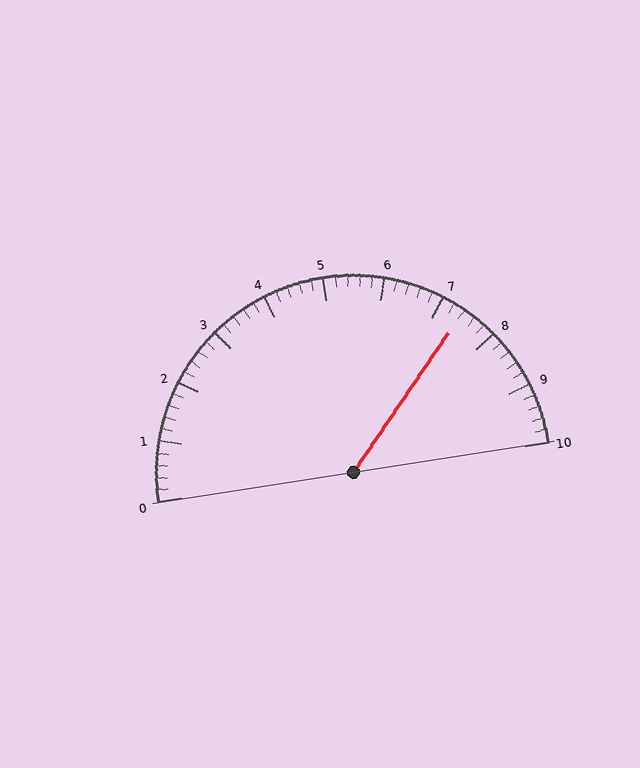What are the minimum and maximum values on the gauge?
The gauge ranges from 0 to 10.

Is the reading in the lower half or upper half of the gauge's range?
The reading is in the upper half of the range (0 to 10).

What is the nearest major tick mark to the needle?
The nearest major tick mark is 7.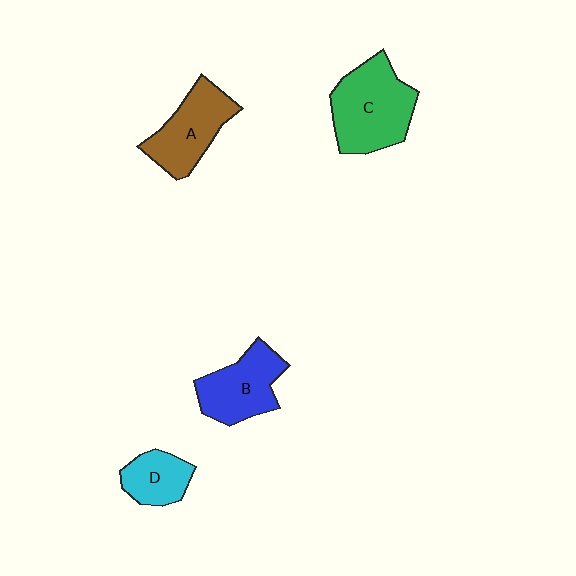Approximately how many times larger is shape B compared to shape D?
Approximately 1.5 times.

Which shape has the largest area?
Shape C (green).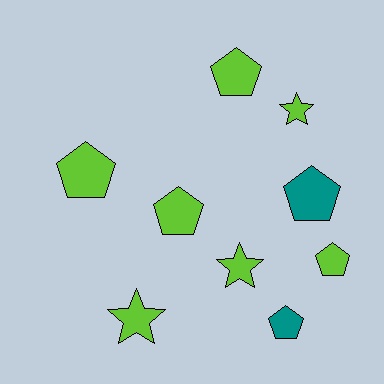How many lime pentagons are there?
There are 4 lime pentagons.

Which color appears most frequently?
Lime, with 7 objects.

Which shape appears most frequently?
Pentagon, with 6 objects.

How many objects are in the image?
There are 9 objects.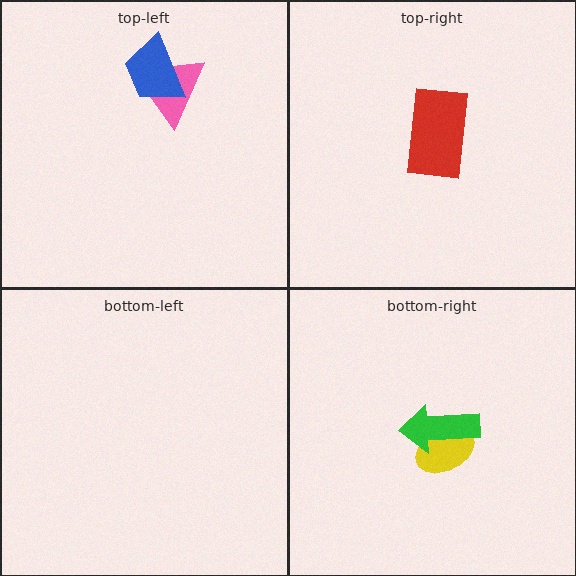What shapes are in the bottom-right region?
The yellow ellipse, the green arrow.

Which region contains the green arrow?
The bottom-right region.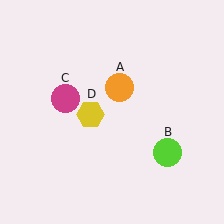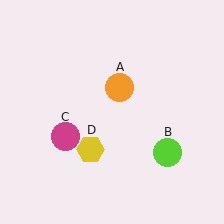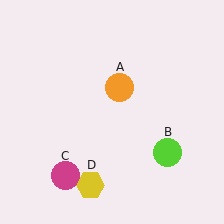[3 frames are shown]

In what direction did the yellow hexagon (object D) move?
The yellow hexagon (object D) moved down.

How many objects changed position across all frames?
2 objects changed position: magenta circle (object C), yellow hexagon (object D).